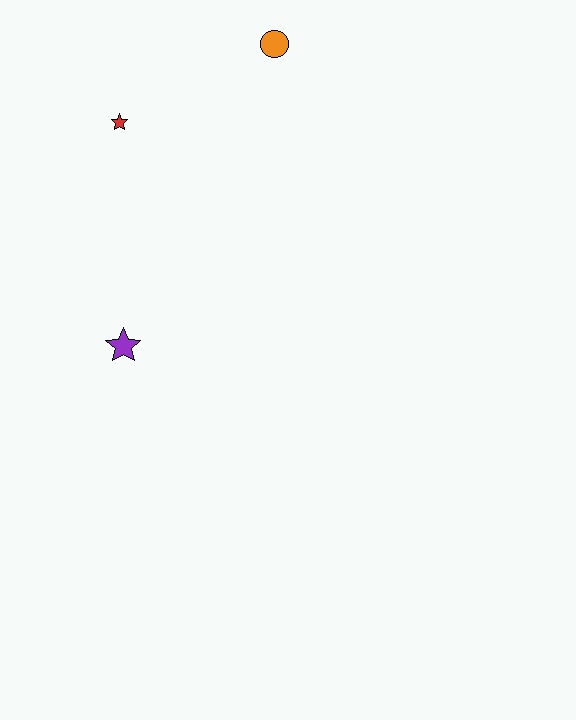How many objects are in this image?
There are 3 objects.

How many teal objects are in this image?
There are no teal objects.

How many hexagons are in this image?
There are no hexagons.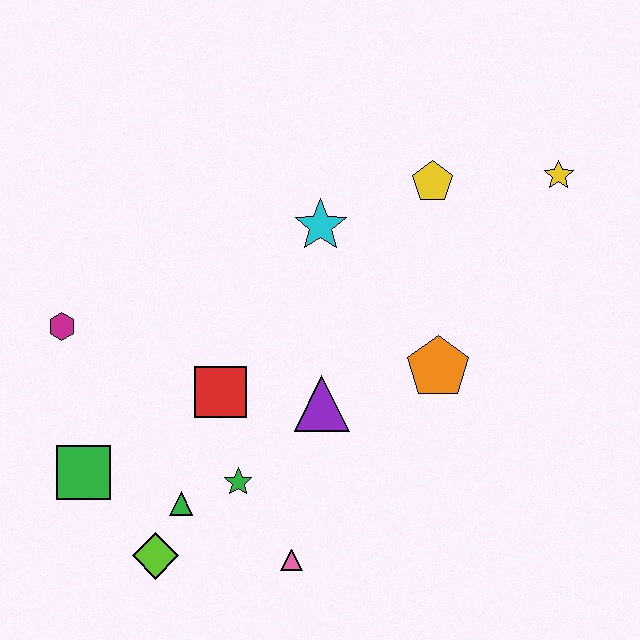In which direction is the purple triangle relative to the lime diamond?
The purple triangle is to the right of the lime diamond.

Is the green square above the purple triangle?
No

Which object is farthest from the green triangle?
The yellow star is farthest from the green triangle.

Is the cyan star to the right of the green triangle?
Yes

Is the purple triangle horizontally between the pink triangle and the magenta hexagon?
No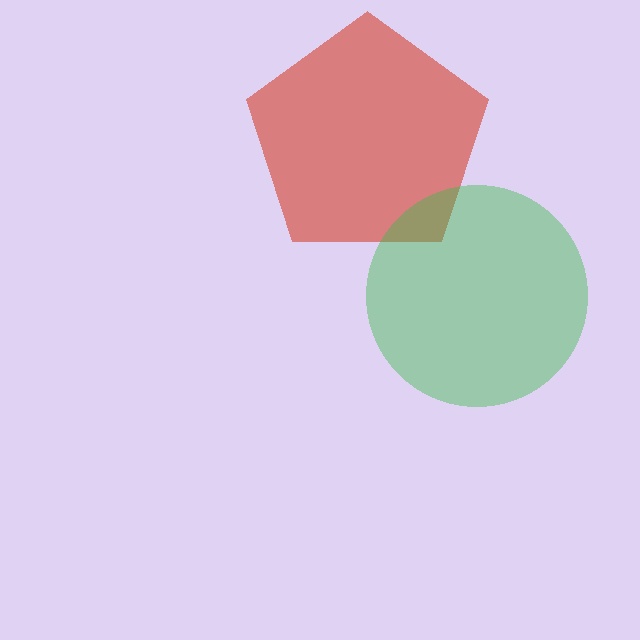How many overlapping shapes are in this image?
There are 2 overlapping shapes in the image.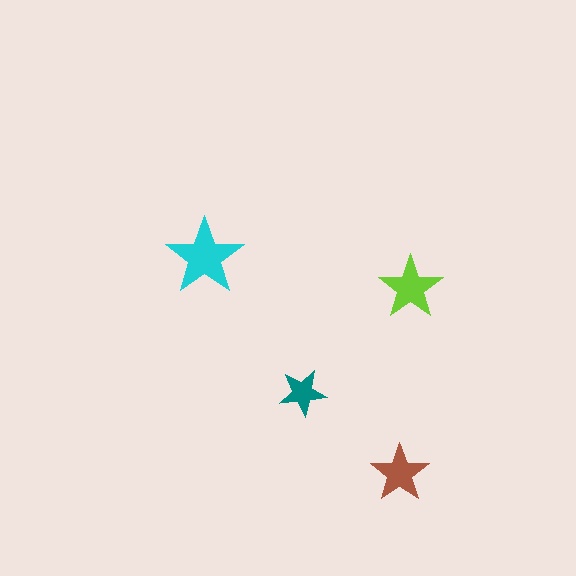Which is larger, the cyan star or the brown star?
The cyan one.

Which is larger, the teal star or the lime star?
The lime one.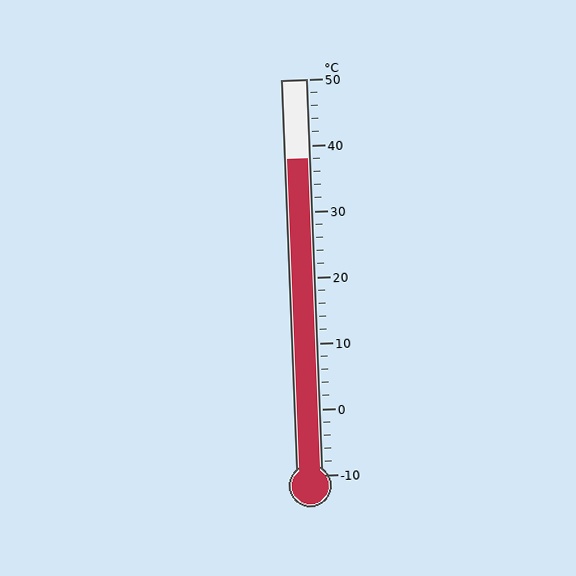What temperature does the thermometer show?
The thermometer shows approximately 38°C.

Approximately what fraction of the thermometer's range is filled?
The thermometer is filled to approximately 80% of its range.